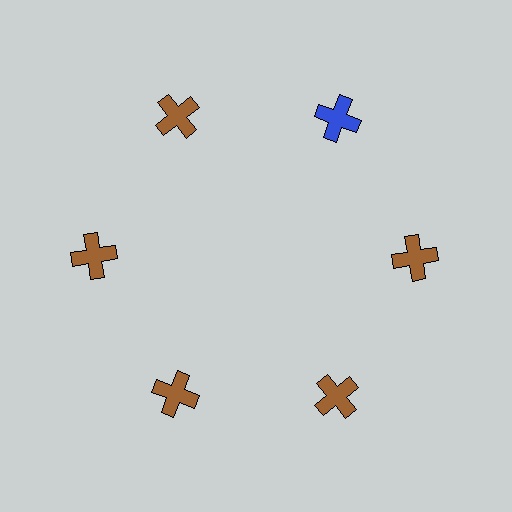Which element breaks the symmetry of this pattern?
The blue cross at roughly the 1 o'clock position breaks the symmetry. All other shapes are brown crosses.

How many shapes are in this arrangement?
There are 6 shapes arranged in a ring pattern.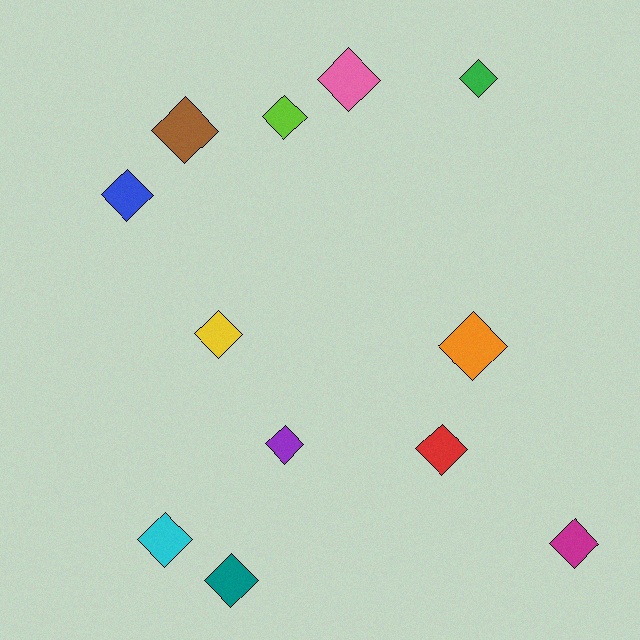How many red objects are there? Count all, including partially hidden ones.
There is 1 red object.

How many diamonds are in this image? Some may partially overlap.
There are 12 diamonds.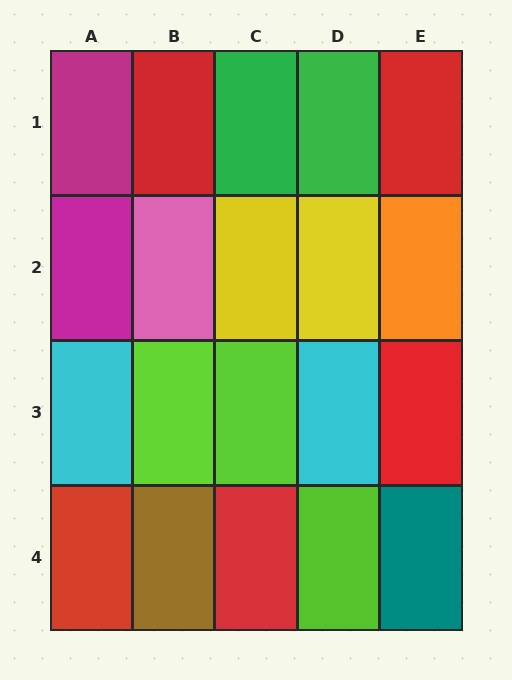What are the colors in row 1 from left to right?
Magenta, red, green, green, red.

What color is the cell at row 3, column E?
Red.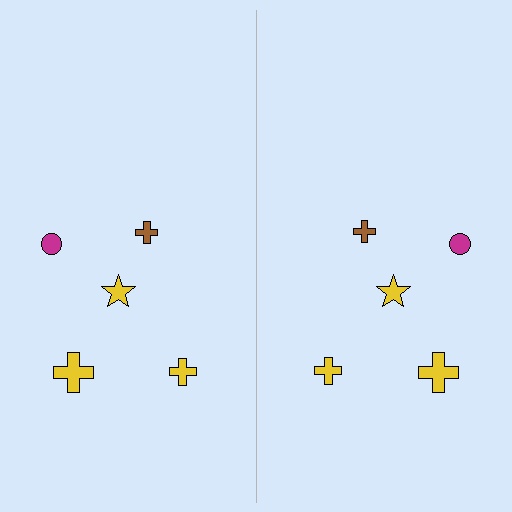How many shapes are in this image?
There are 10 shapes in this image.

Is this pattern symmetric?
Yes, this pattern has bilateral (reflection) symmetry.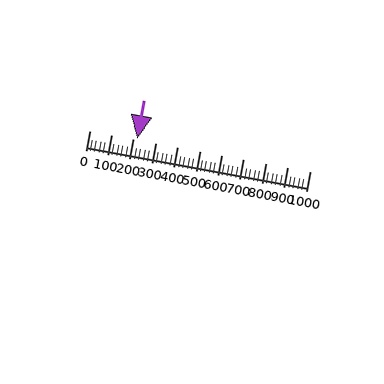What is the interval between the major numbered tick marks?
The major tick marks are spaced 100 units apart.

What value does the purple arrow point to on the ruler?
The purple arrow points to approximately 218.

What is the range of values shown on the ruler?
The ruler shows values from 0 to 1000.